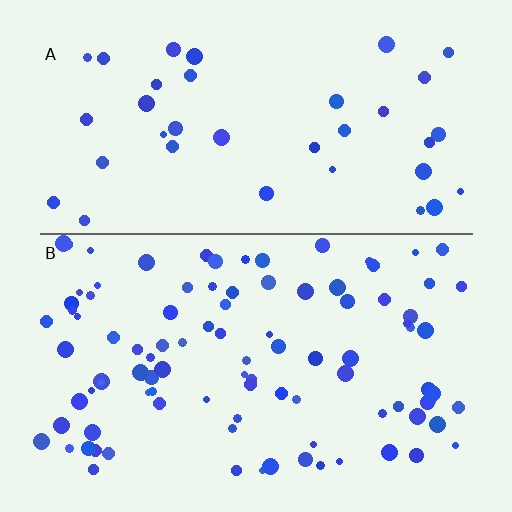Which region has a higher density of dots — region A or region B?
B (the bottom).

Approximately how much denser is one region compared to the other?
Approximately 2.6× — region B over region A.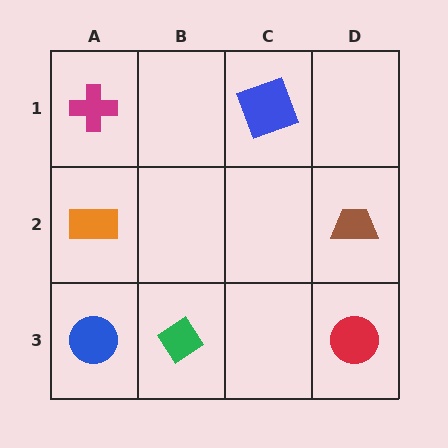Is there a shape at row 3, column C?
No, that cell is empty.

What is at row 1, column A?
A magenta cross.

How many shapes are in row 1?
2 shapes.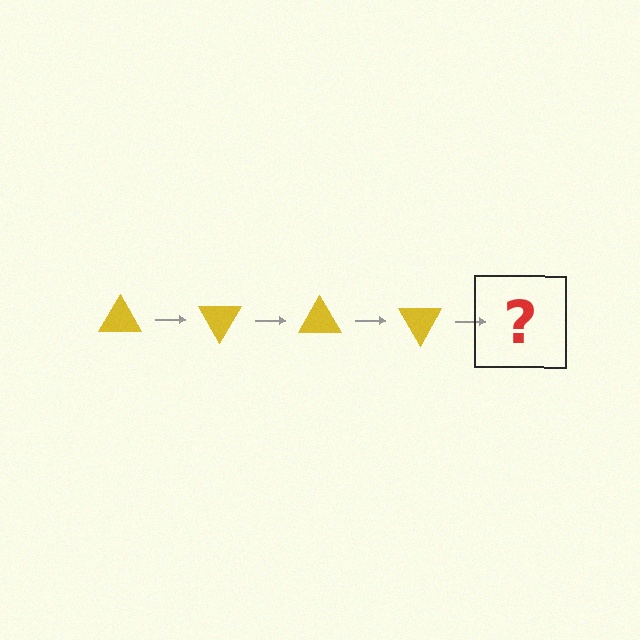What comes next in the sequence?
The next element should be a yellow triangle rotated 240 degrees.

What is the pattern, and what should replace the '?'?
The pattern is that the triangle rotates 60 degrees each step. The '?' should be a yellow triangle rotated 240 degrees.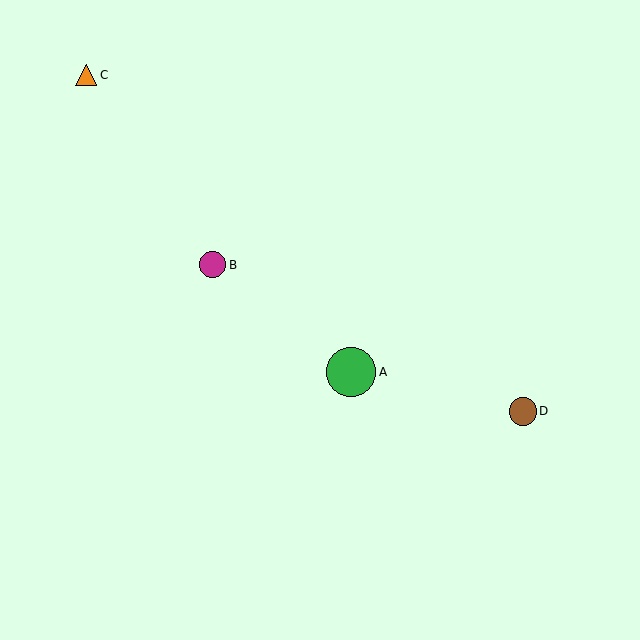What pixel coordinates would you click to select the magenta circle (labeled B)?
Click at (212, 265) to select the magenta circle B.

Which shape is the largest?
The green circle (labeled A) is the largest.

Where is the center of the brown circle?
The center of the brown circle is at (523, 411).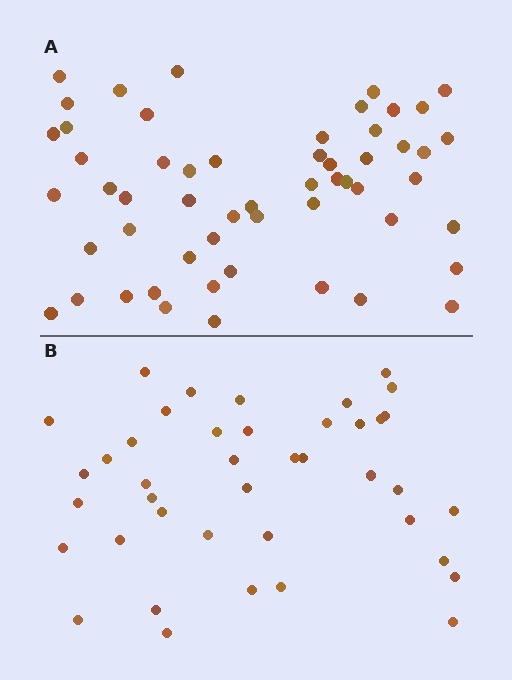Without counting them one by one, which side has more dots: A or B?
Region A (the top region) has more dots.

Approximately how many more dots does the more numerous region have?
Region A has approximately 15 more dots than region B.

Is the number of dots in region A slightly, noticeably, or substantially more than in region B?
Region A has noticeably more, but not dramatically so. The ratio is roughly 1.3 to 1.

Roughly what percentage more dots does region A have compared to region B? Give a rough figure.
About 35% more.